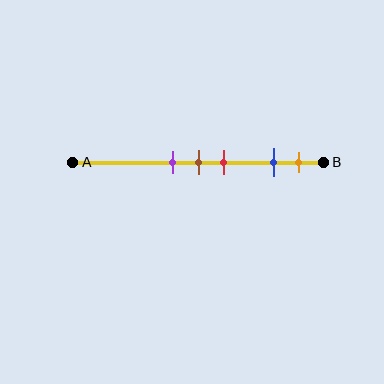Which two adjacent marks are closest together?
The purple and brown marks are the closest adjacent pair.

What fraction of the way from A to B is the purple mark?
The purple mark is approximately 40% (0.4) of the way from A to B.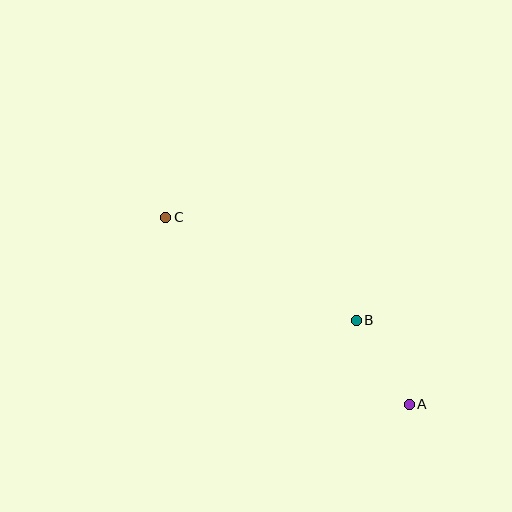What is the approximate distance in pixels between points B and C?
The distance between B and C is approximately 217 pixels.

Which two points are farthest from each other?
Points A and C are farthest from each other.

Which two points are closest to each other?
Points A and B are closest to each other.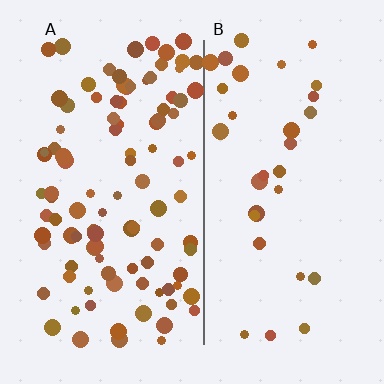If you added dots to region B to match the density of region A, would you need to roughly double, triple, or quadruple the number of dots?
Approximately triple.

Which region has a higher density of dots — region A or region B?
A (the left).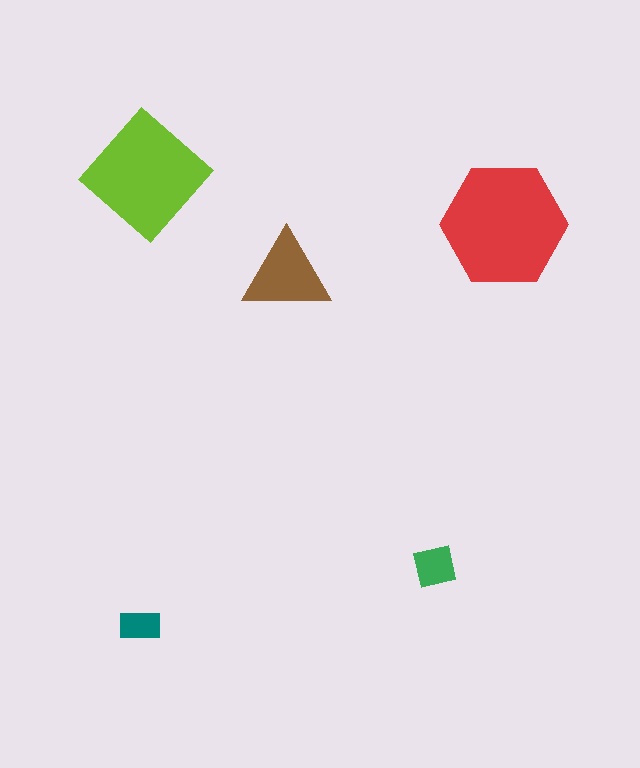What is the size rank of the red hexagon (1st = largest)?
1st.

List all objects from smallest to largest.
The teal rectangle, the green square, the brown triangle, the lime diamond, the red hexagon.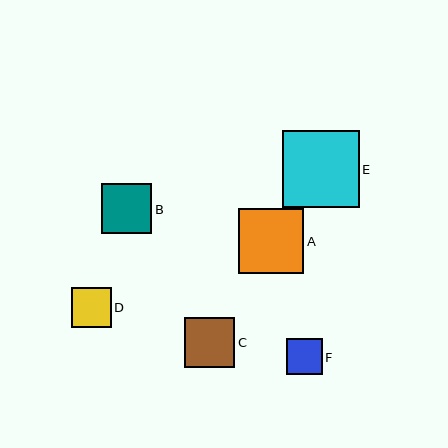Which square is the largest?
Square E is the largest with a size of approximately 77 pixels.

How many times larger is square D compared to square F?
Square D is approximately 1.1 times the size of square F.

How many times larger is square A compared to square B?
Square A is approximately 1.3 times the size of square B.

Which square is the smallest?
Square F is the smallest with a size of approximately 36 pixels.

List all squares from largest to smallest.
From largest to smallest: E, A, B, C, D, F.